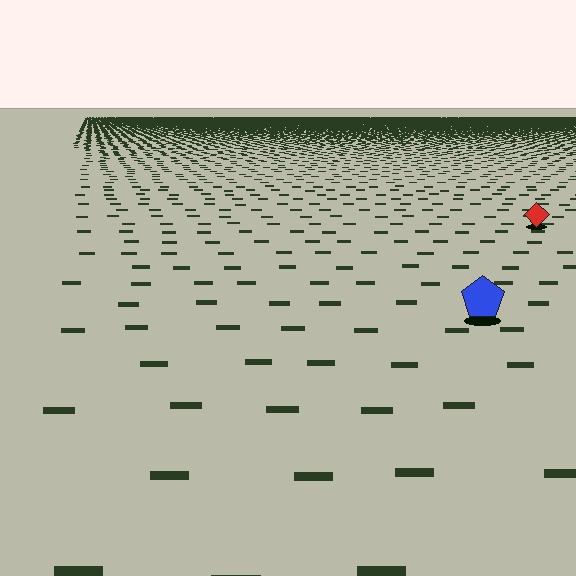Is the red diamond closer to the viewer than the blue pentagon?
No. The blue pentagon is closer — you can tell from the texture gradient: the ground texture is coarser near it.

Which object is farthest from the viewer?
The red diamond is farthest from the viewer. It appears smaller and the ground texture around it is denser.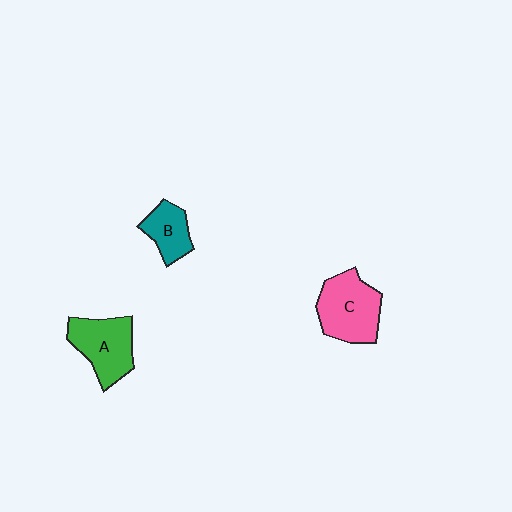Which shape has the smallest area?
Shape B (teal).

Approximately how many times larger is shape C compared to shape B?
Approximately 1.7 times.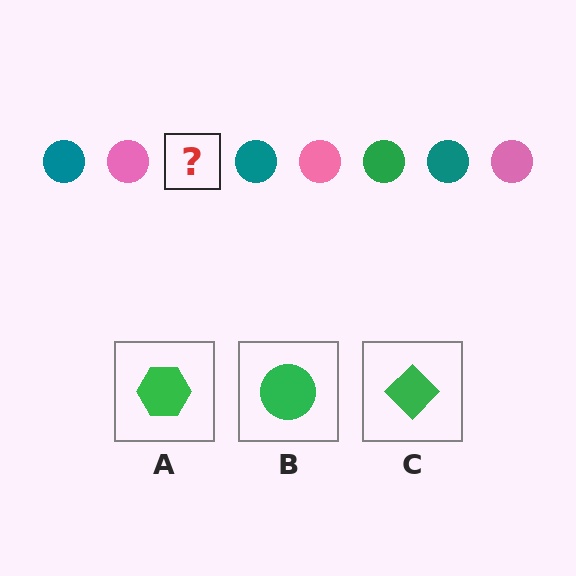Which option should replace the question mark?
Option B.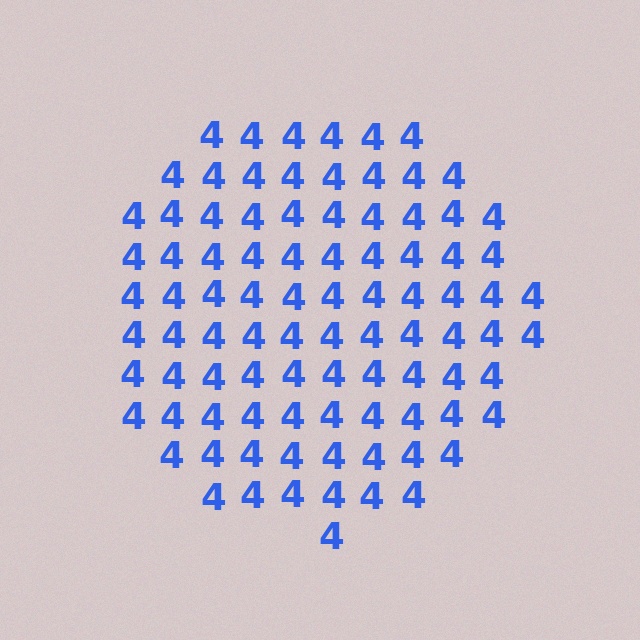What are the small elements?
The small elements are digit 4's.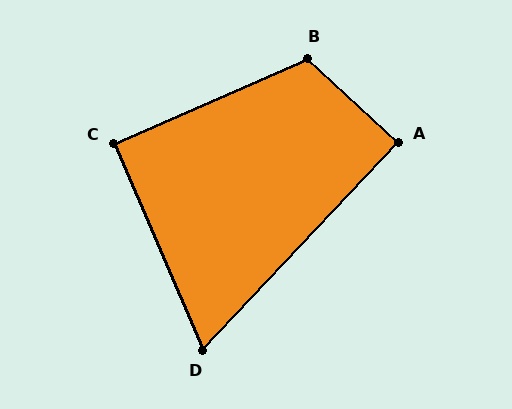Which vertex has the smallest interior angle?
D, at approximately 67 degrees.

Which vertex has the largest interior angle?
B, at approximately 113 degrees.